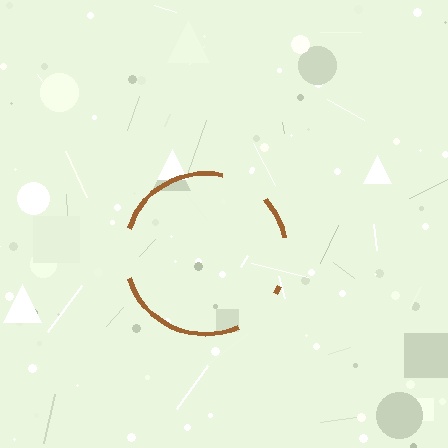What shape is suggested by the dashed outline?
The dashed outline suggests a circle.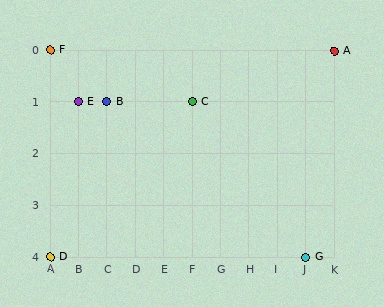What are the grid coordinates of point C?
Point C is at grid coordinates (F, 1).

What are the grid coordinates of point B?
Point B is at grid coordinates (C, 1).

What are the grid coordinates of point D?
Point D is at grid coordinates (A, 4).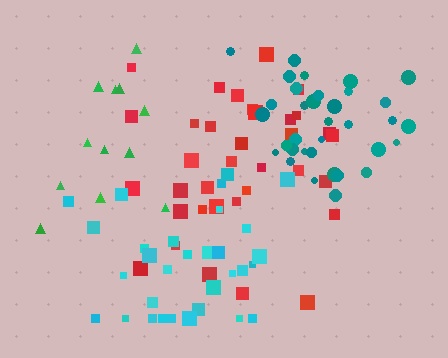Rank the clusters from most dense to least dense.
teal, red, cyan, green.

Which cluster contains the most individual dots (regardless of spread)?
Red (35).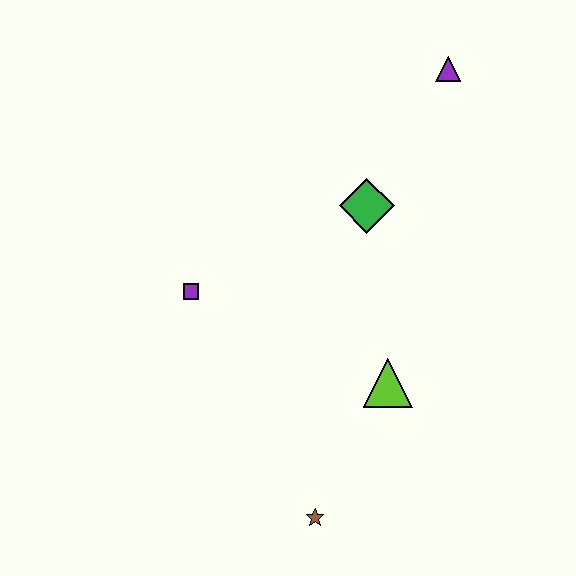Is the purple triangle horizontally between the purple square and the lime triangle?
No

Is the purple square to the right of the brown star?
No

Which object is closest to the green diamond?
The purple triangle is closest to the green diamond.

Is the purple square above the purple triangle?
No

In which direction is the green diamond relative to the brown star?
The green diamond is above the brown star.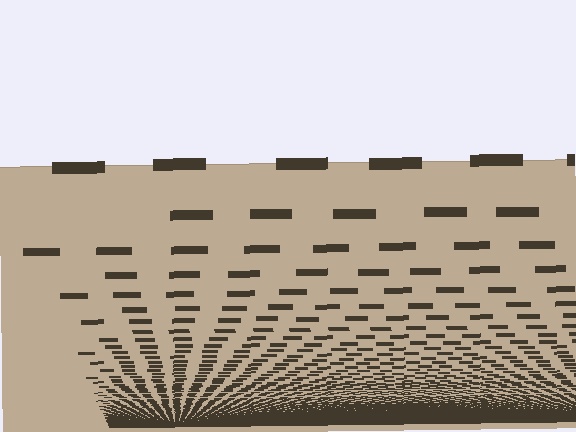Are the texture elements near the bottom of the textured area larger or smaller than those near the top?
Smaller. The gradient is inverted — elements near the bottom are smaller and denser.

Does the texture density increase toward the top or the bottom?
Density increases toward the bottom.